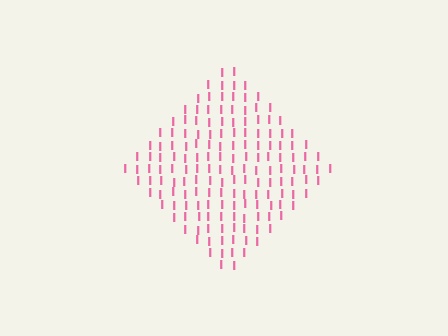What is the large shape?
The large shape is a diamond.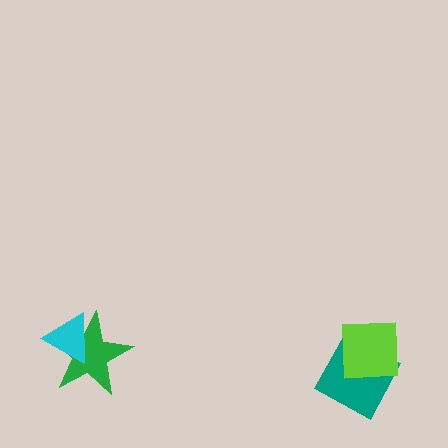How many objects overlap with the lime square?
1 object overlaps with the lime square.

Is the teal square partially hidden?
Yes, it is partially covered by another shape.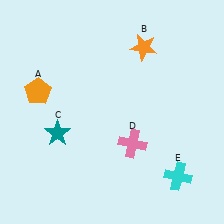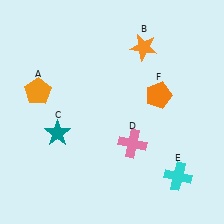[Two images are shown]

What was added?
An orange pentagon (F) was added in Image 2.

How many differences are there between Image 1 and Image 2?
There is 1 difference between the two images.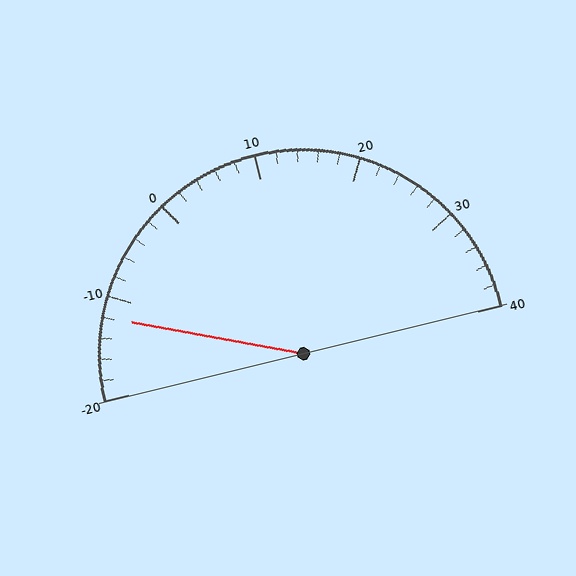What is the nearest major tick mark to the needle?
The nearest major tick mark is -10.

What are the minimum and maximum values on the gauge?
The gauge ranges from -20 to 40.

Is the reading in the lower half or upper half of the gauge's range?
The reading is in the lower half of the range (-20 to 40).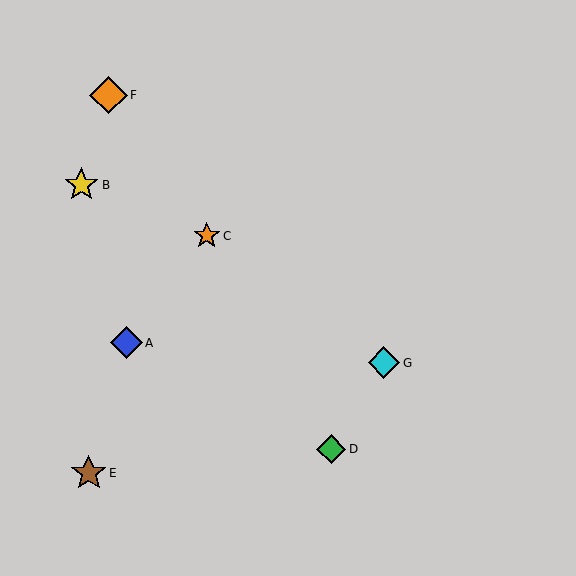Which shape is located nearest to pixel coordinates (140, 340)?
The blue diamond (labeled A) at (126, 343) is nearest to that location.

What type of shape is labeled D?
Shape D is a green diamond.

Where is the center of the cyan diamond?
The center of the cyan diamond is at (384, 363).